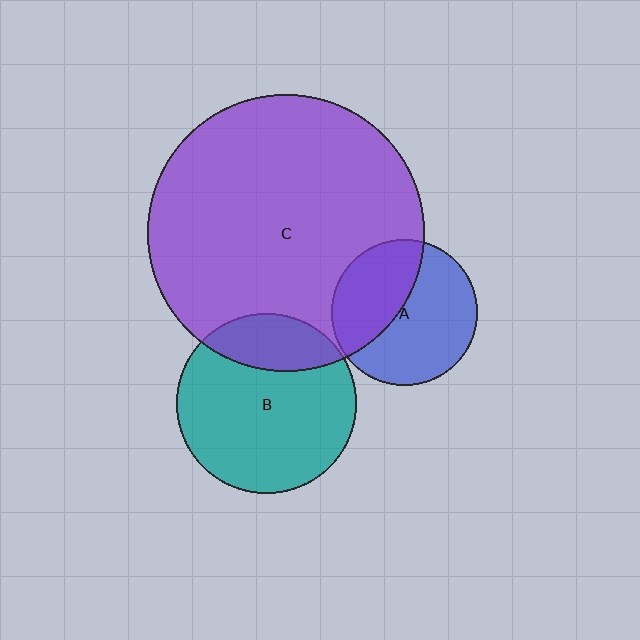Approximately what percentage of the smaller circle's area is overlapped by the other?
Approximately 20%.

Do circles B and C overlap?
Yes.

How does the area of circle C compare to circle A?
Approximately 3.6 times.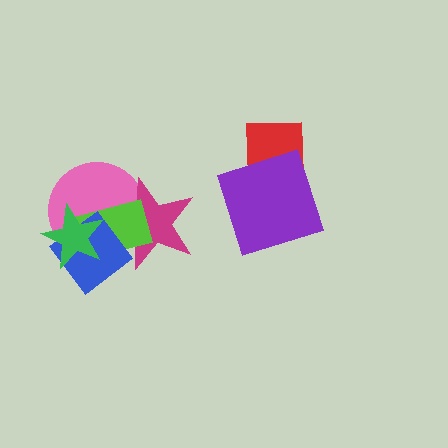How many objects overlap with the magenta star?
3 objects overlap with the magenta star.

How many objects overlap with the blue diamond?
4 objects overlap with the blue diamond.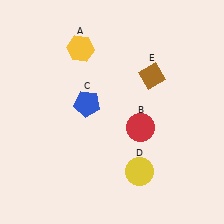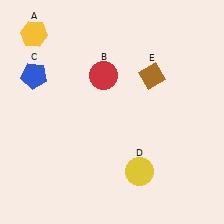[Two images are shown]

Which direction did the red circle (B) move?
The red circle (B) moved up.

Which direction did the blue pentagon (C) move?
The blue pentagon (C) moved left.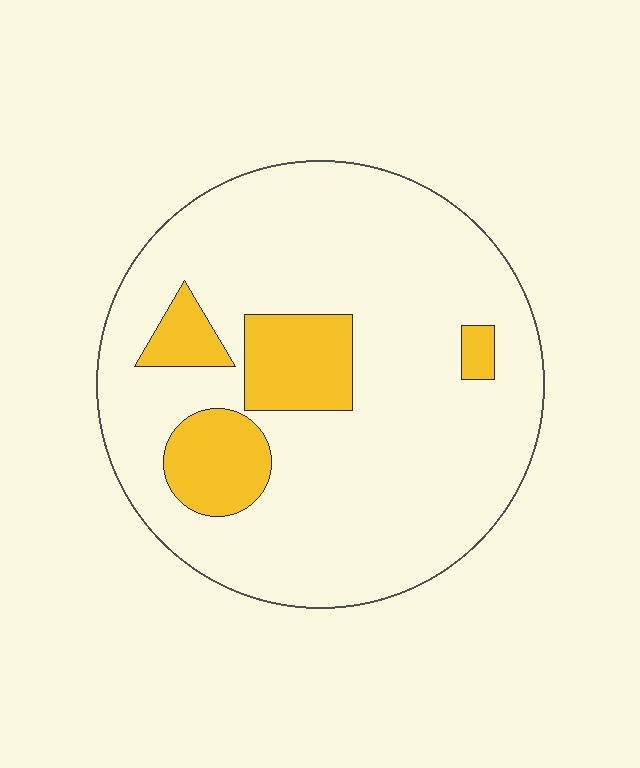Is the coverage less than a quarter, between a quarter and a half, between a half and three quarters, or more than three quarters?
Less than a quarter.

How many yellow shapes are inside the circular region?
4.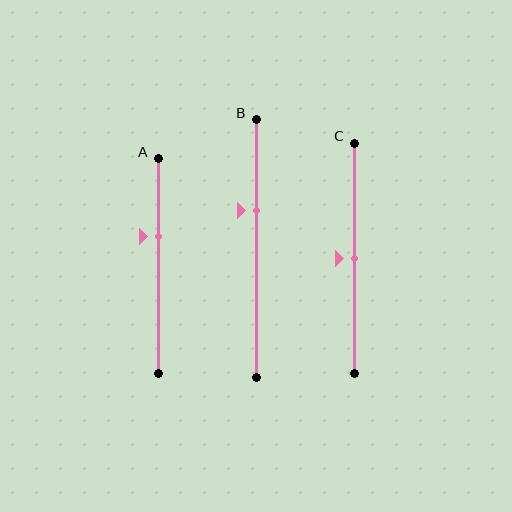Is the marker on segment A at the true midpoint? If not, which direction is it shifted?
No, the marker on segment A is shifted upward by about 14% of the segment length.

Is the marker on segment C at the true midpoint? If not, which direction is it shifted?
Yes, the marker on segment C is at the true midpoint.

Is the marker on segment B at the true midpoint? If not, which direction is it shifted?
No, the marker on segment B is shifted upward by about 15% of the segment length.